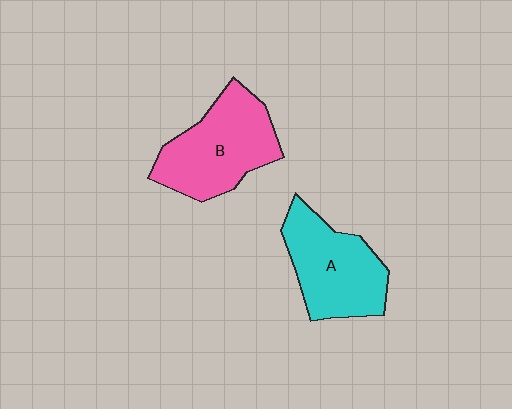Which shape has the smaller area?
Shape A (cyan).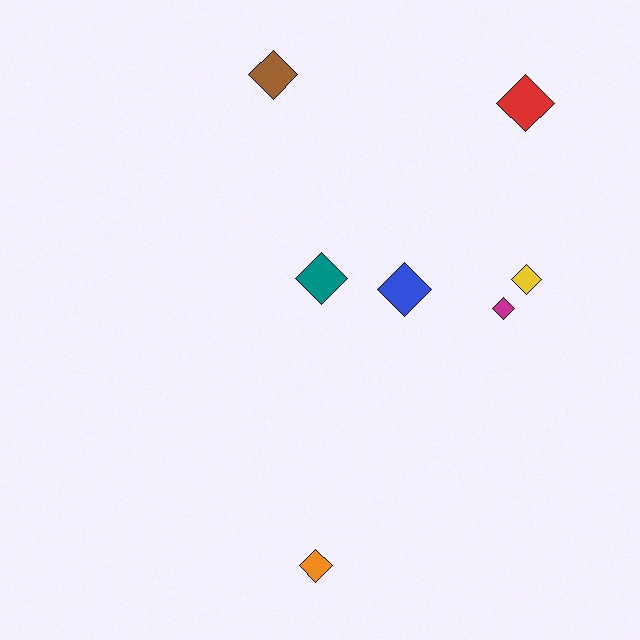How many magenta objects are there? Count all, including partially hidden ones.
There is 1 magenta object.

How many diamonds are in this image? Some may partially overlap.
There are 7 diamonds.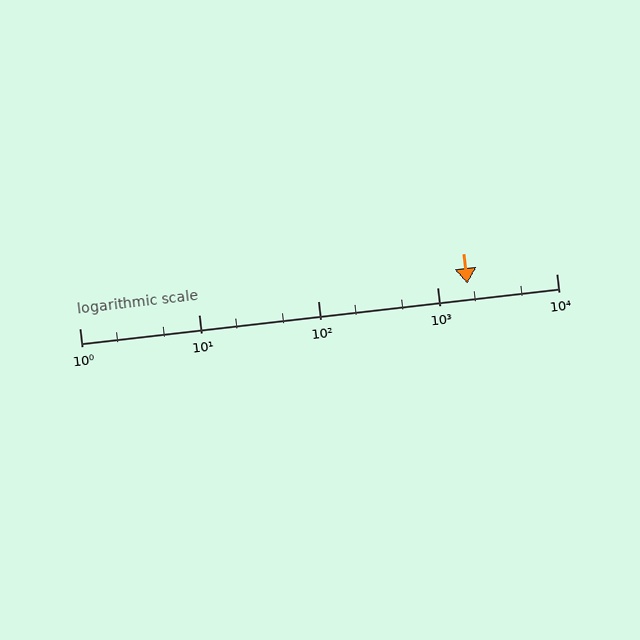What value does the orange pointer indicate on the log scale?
The pointer indicates approximately 1800.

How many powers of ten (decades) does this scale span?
The scale spans 4 decades, from 1 to 10000.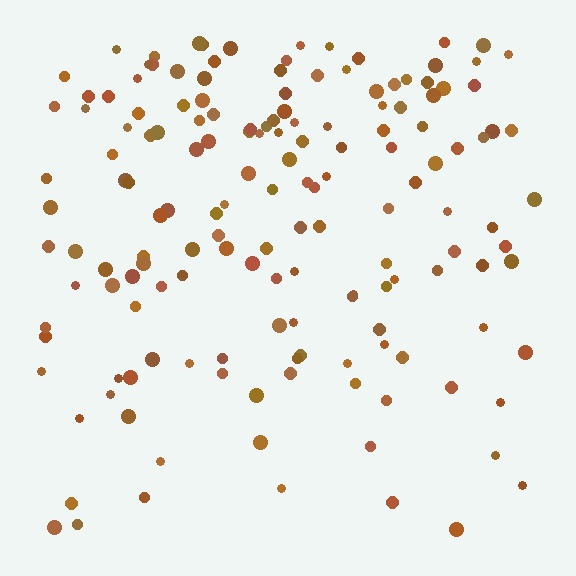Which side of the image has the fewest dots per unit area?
The bottom.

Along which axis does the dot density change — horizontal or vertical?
Vertical.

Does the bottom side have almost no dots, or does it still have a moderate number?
Still a moderate number, just noticeably fewer than the top.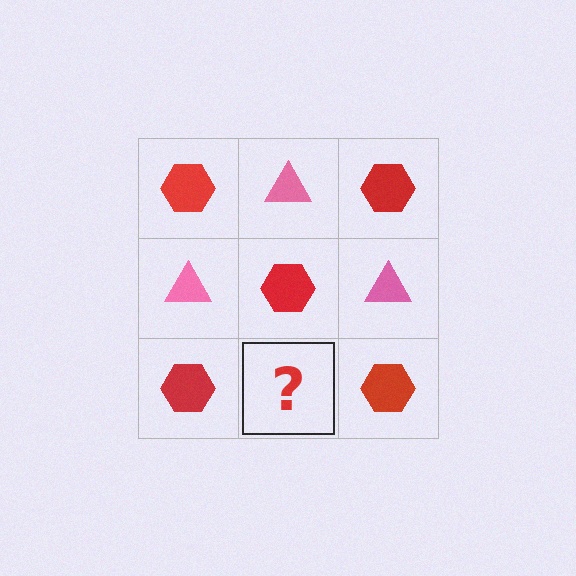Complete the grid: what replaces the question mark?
The question mark should be replaced with a pink triangle.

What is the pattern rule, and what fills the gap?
The rule is that it alternates red hexagon and pink triangle in a checkerboard pattern. The gap should be filled with a pink triangle.